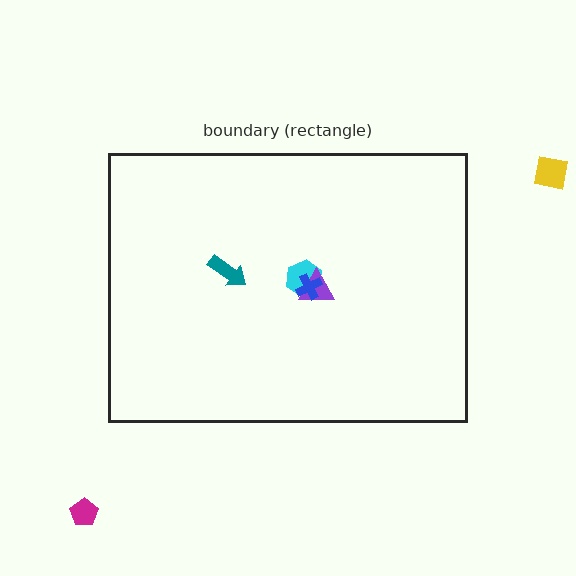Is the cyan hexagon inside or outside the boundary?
Inside.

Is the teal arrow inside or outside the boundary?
Inside.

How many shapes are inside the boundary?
4 inside, 2 outside.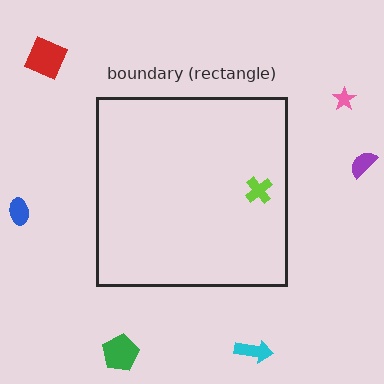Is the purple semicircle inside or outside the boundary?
Outside.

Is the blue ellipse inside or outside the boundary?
Outside.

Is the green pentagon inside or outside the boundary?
Outside.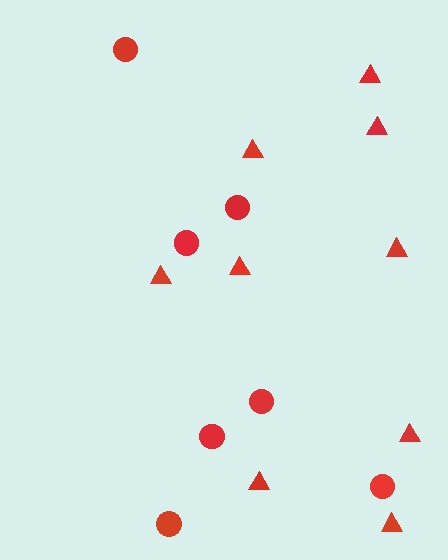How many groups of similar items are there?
There are 2 groups: one group of circles (7) and one group of triangles (9).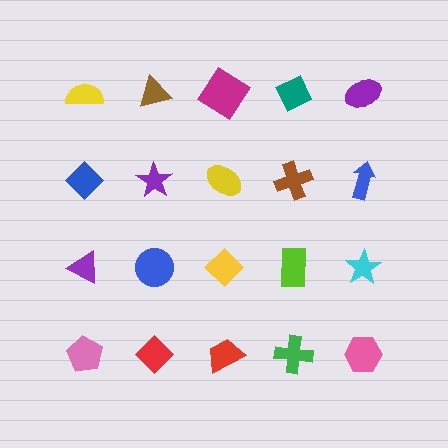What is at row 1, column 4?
A teal diamond.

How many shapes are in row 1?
5 shapes.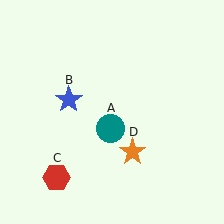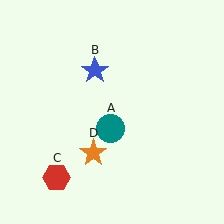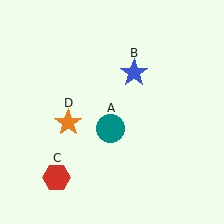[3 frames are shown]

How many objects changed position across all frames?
2 objects changed position: blue star (object B), orange star (object D).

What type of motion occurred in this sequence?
The blue star (object B), orange star (object D) rotated clockwise around the center of the scene.